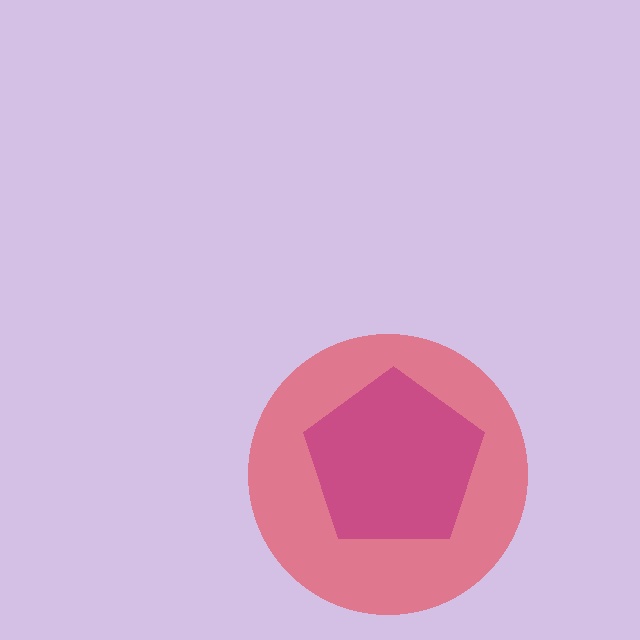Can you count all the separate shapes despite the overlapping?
Yes, there are 2 separate shapes.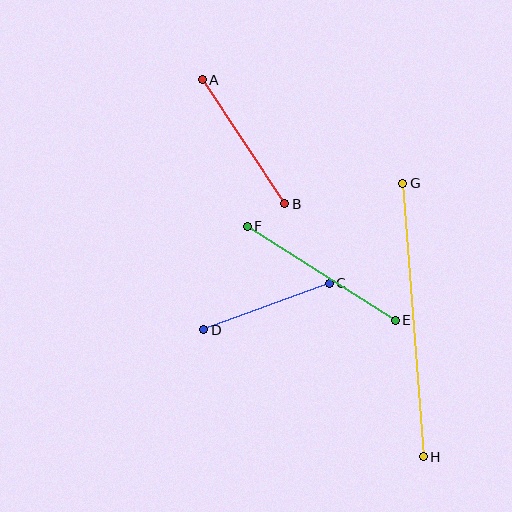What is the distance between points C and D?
The distance is approximately 134 pixels.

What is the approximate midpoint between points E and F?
The midpoint is at approximately (321, 273) pixels.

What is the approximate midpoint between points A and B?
The midpoint is at approximately (243, 142) pixels.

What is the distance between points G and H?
The distance is approximately 274 pixels.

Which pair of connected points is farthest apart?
Points G and H are farthest apart.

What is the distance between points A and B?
The distance is approximately 149 pixels.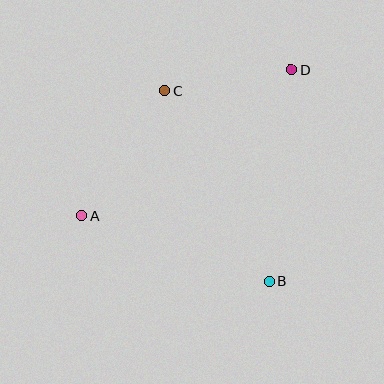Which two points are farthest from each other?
Points A and D are farthest from each other.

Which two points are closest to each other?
Points C and D are closest to each other.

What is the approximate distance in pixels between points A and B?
The distance between A and B is approximately 199 pixels.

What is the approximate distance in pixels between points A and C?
The distance between A and C is approximately 150 pixels.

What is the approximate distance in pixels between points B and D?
The distance between B and D is approximately 213 pixels.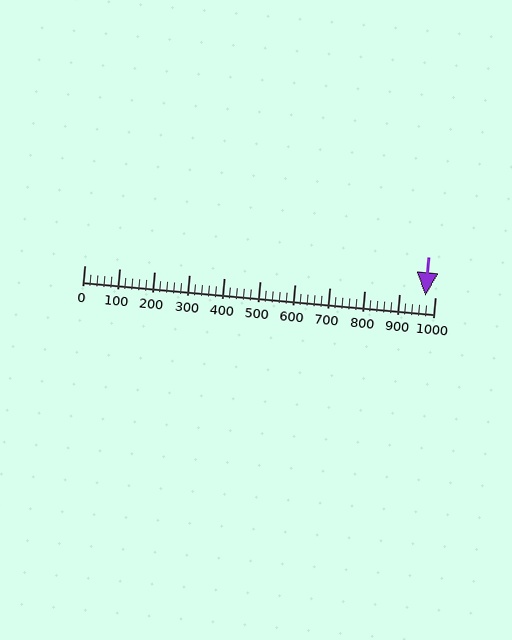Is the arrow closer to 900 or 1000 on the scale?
The arrow is closer to 1000.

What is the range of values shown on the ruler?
The ruler shows values from 0 to 1000.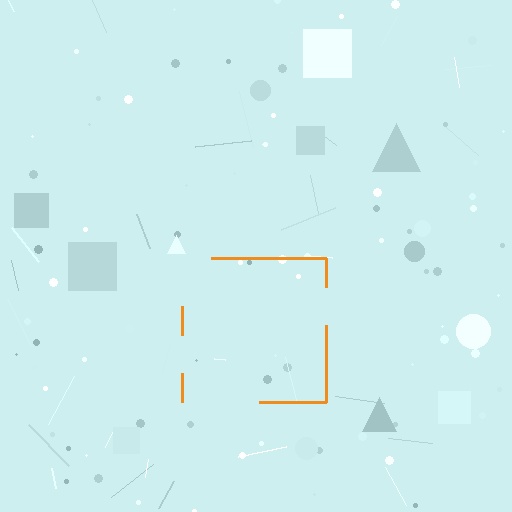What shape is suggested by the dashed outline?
The dashed outline suggests a square.